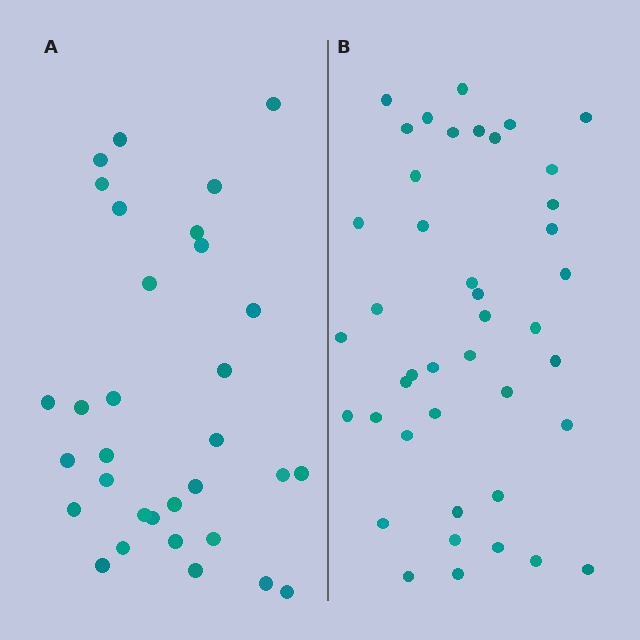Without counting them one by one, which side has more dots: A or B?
Region B (the right region) has more dots.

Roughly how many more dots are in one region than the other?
Region B has roughly 10 or so more dots than region A.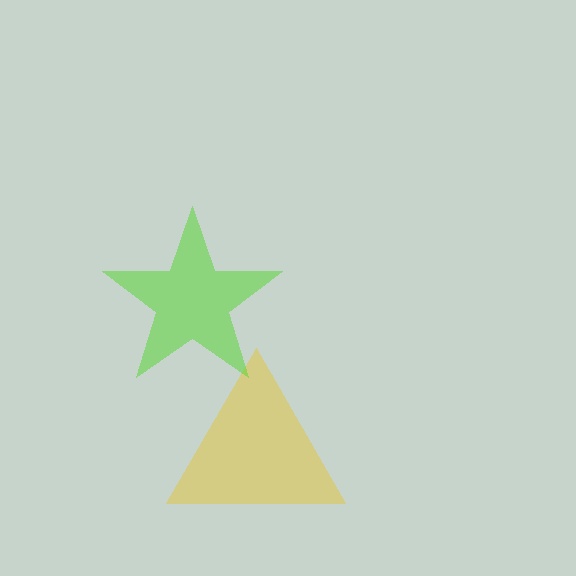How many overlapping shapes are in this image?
There are 2 overlapping shapes in the image.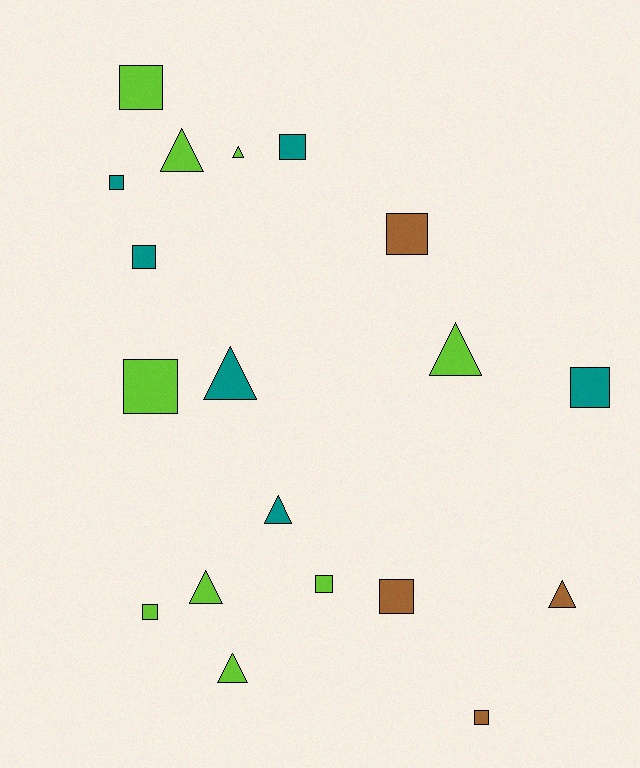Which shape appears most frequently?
Square, with 11 objects.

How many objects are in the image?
There are 19 objects.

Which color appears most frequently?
Lime, with 9 objects.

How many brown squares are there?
There are 3 brown squares.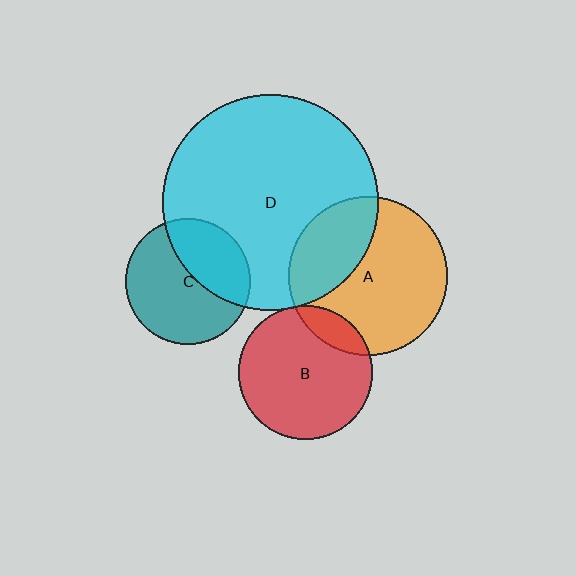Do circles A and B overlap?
Yes.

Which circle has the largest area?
Circle D (cyan).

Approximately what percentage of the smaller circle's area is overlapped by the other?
Approximately 15%.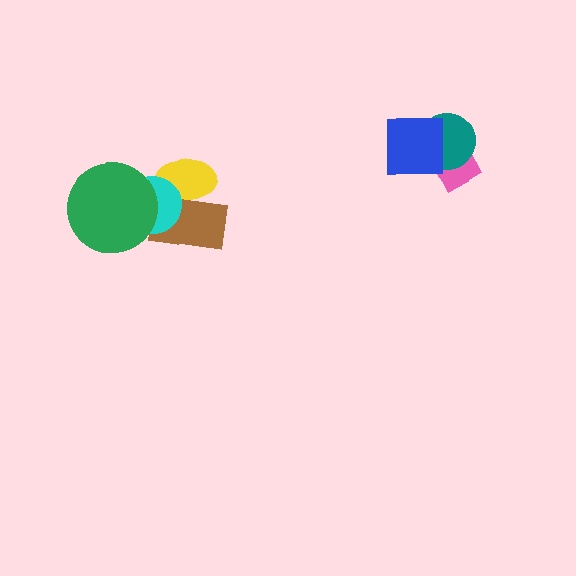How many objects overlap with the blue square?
2 objects overlap with the blue square.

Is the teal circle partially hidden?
Yes, it is partially covered by another shape.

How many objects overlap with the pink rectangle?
2 objects overlap with the pink rectangle.